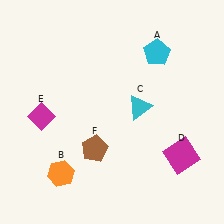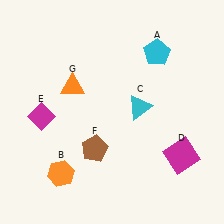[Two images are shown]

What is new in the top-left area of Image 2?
An orange triangle (G) was added in the top-left area of Image 2.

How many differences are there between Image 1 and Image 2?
There is 1 difference between the two images.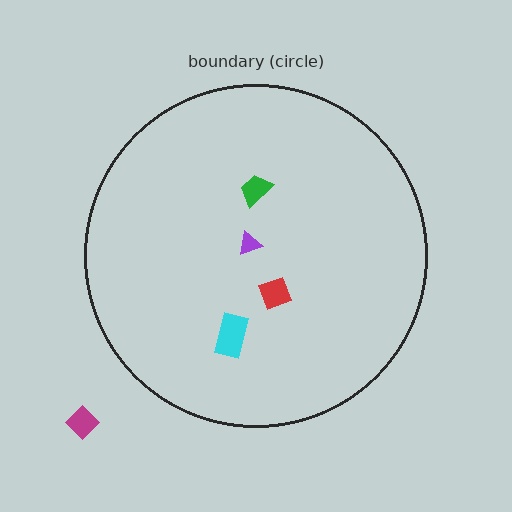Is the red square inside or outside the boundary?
Inside.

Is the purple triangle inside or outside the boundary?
Inside.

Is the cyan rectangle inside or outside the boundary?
Inside.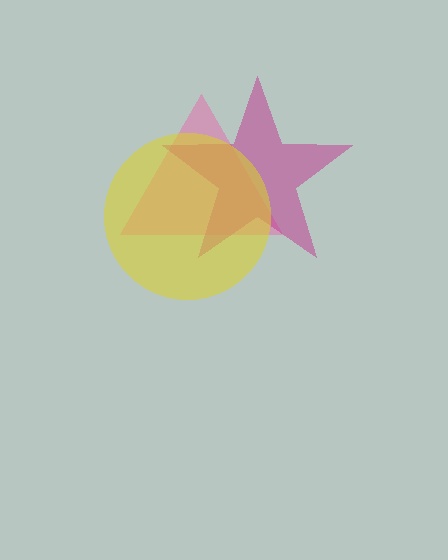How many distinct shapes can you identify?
There are 3 distinct shapes: a pink triangle, a magenta star, a yellow circle.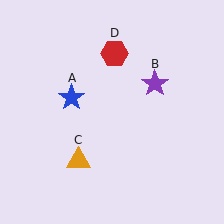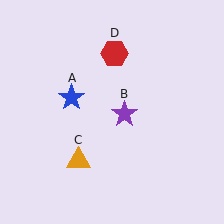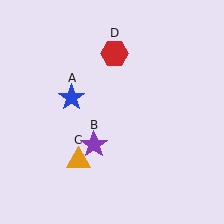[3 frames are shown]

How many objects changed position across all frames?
1 object changed position: purple star (object B).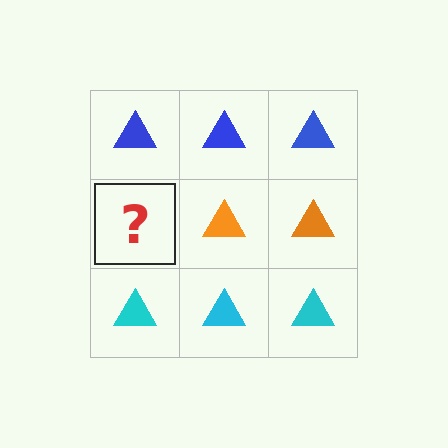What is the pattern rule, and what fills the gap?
The rule is that each row has a consistent color. The gap should be filled with an orange triangle.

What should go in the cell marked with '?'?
The missing cell should contain an orange triangle.